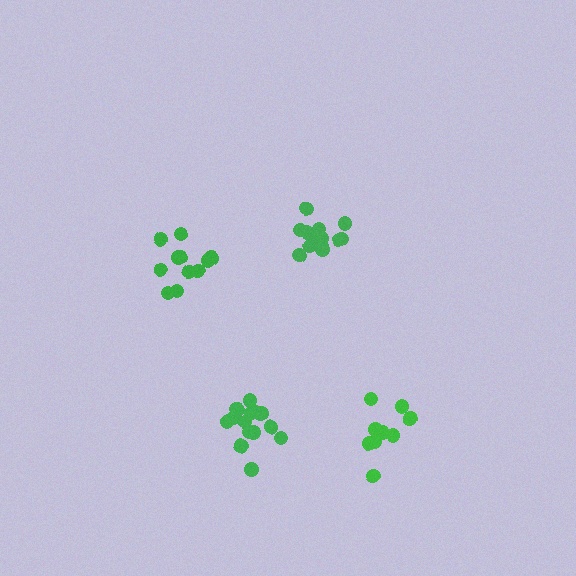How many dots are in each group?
Group 1: 11 dots, Group 2: 14 dots, Group 3: 15 dots, Group 4: 9 dots (49 total).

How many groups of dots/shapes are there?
There are 4 groups.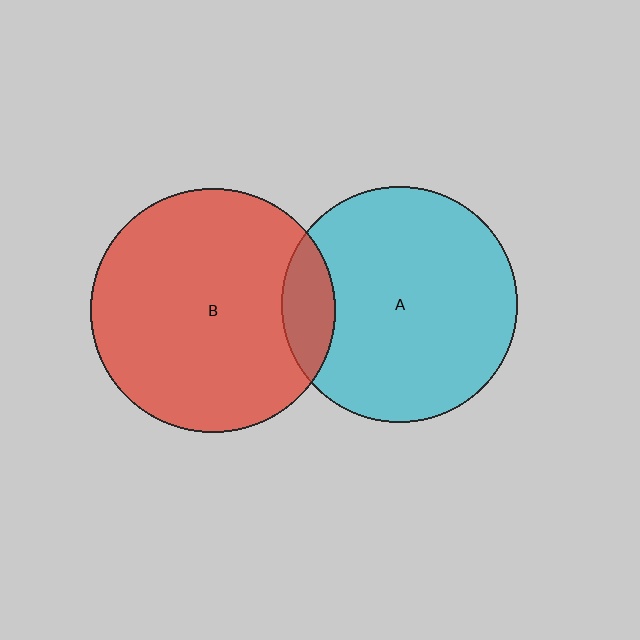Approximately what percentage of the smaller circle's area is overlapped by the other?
Approximately 15%.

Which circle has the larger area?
Circle B (red).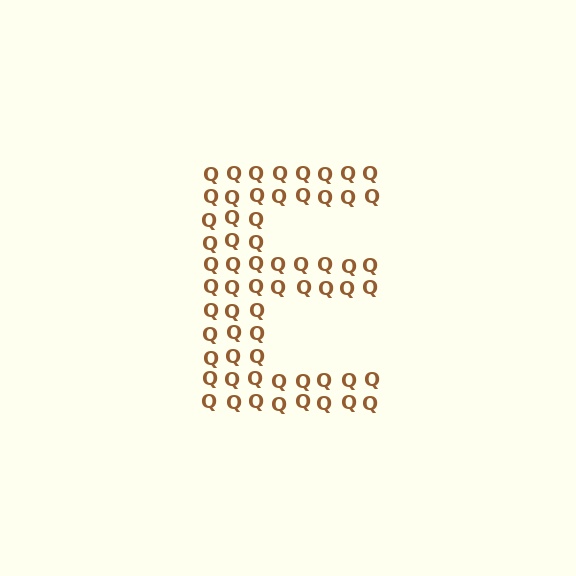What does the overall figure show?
The overall figure shows the letter E.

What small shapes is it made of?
It is made of small letter Q's.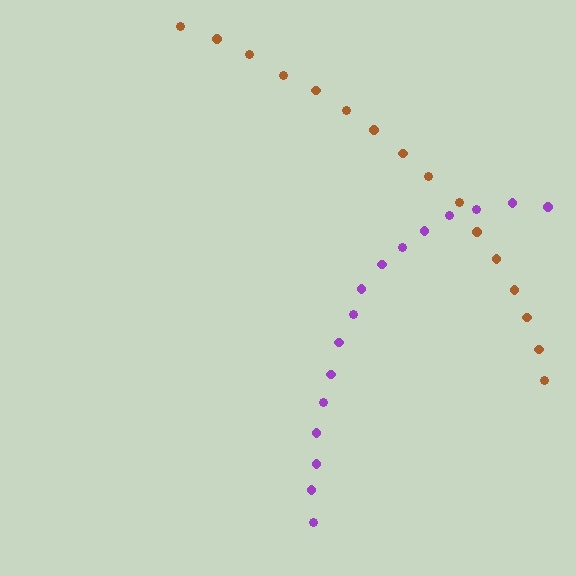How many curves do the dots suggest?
There are 2 distinct paths.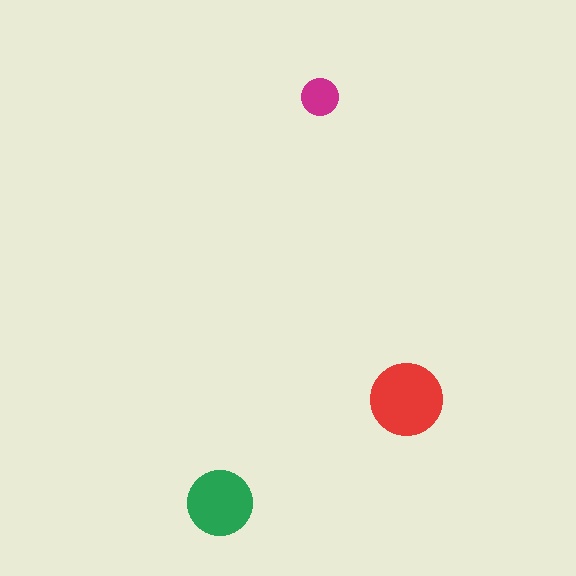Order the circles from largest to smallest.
the red one, the green one, the magenta one.